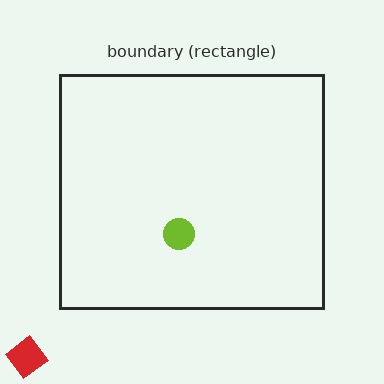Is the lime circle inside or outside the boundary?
Inside.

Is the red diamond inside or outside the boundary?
Outside.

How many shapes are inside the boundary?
1 inside, 1 outside.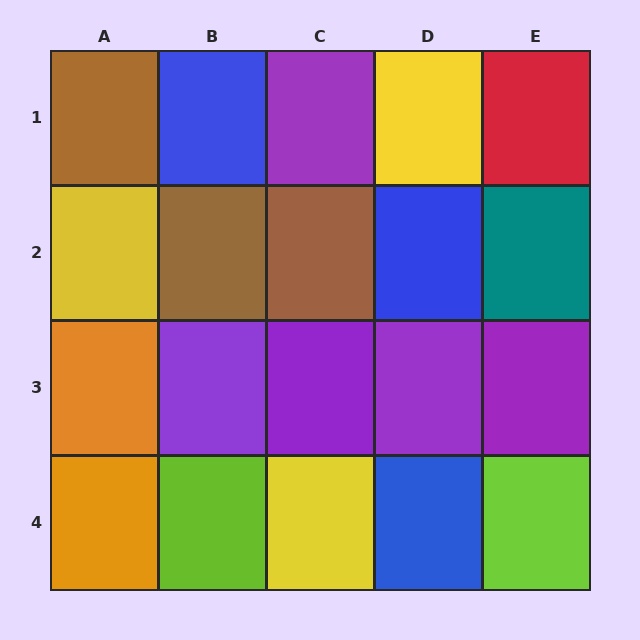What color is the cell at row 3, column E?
Purple.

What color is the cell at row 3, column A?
Orange.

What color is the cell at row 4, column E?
Lime.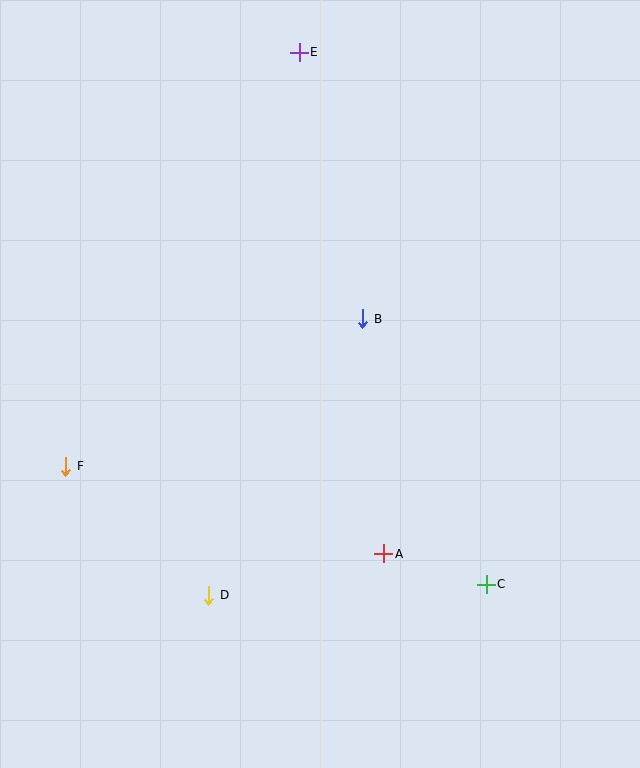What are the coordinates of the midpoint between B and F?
The midpoint between B and F is at (214, 392).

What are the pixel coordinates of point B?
Point B is at (363, 319).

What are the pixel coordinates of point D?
Point D is at (209, 595).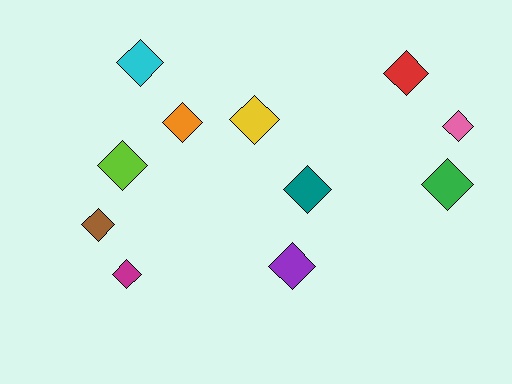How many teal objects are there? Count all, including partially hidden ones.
There is 1 teal object.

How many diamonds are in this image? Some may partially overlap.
There are 11 diamonds.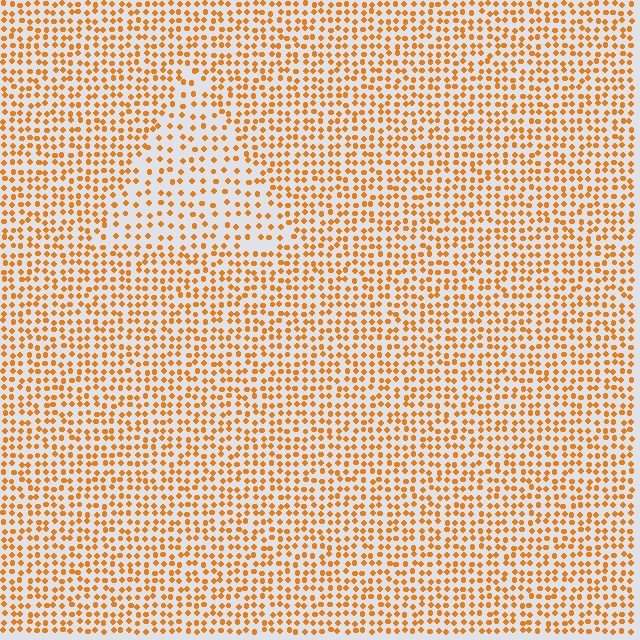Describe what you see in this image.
The image contains small orange elements arranged at two different densities. A triangle-shaped region is visible where the elements are less densely packed than the surrounding area.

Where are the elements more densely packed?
The elements are more densely packed outside the triangle boundary.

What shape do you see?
I see a triangle.